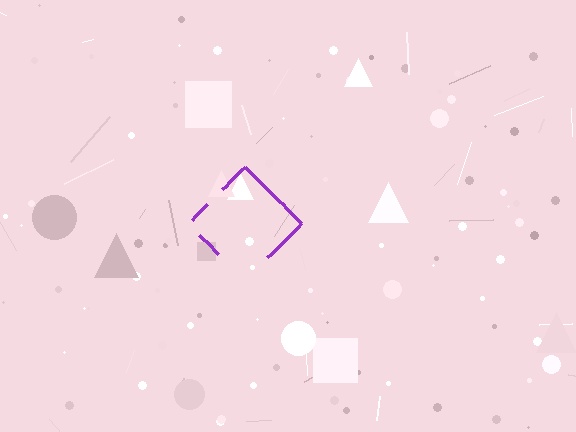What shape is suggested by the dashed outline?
The dashed outline suggests a diamond.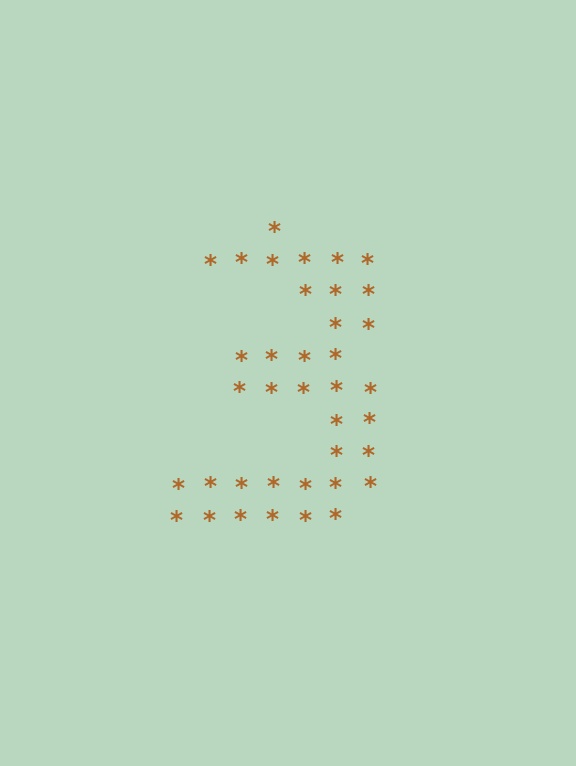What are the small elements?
The small elements are asterisks.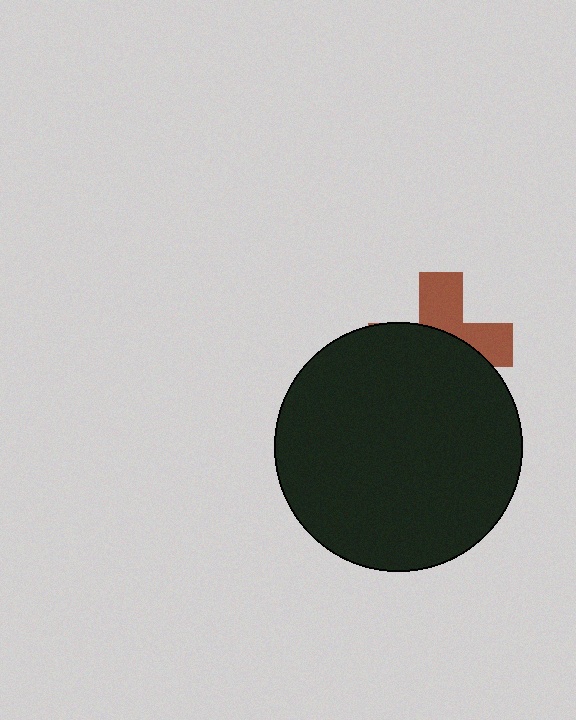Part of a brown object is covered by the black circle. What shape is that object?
It is a cross.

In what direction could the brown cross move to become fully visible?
The brown cross could move up. That would shift it out from behind the black circle entirely.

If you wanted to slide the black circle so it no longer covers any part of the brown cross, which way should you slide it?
Slide it down — that is the most direct way to separate the two shapes.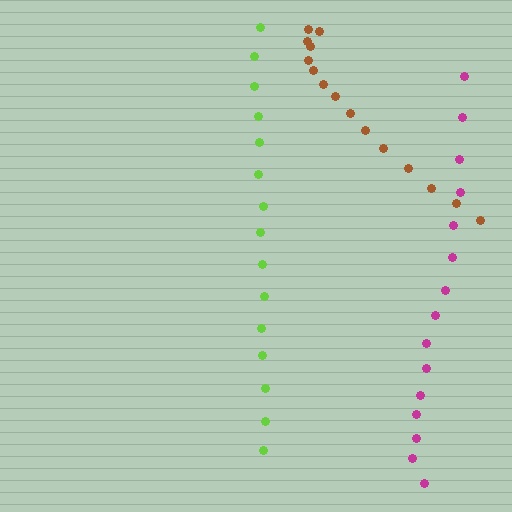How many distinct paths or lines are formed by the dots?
There are 3 distinct paths.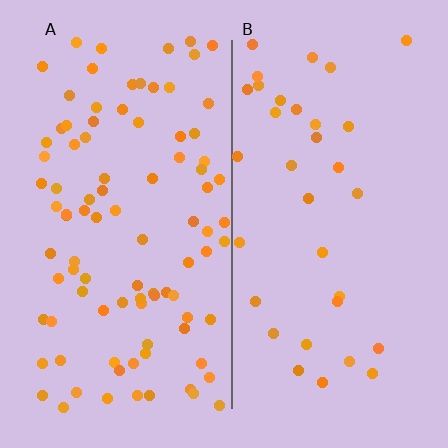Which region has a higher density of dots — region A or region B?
A (the left).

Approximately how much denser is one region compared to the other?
Approximately 2.7× — region A over region B.